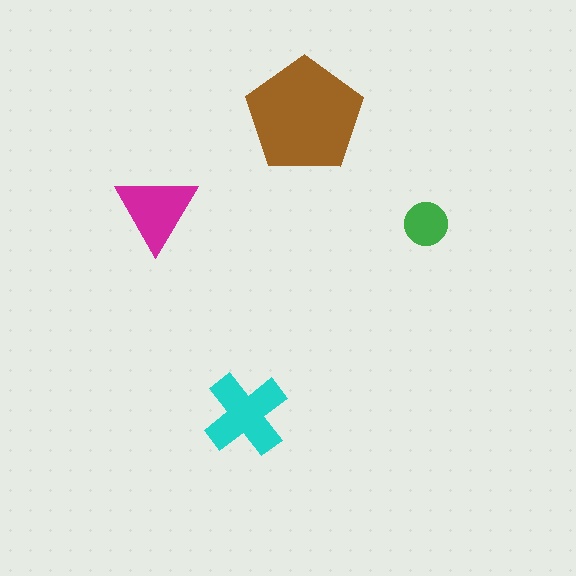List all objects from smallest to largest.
The green circle, the magenta triangle, the cyan cross, the brown pentagon.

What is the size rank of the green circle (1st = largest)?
4th.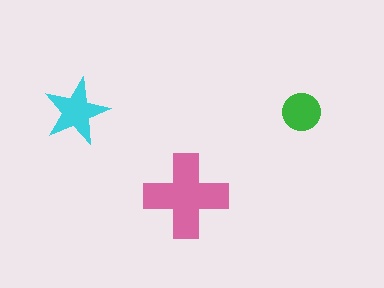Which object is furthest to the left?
The cyan star is leftmost.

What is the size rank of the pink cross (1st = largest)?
1st.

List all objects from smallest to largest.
The green circle, the cyan star, the pink cross.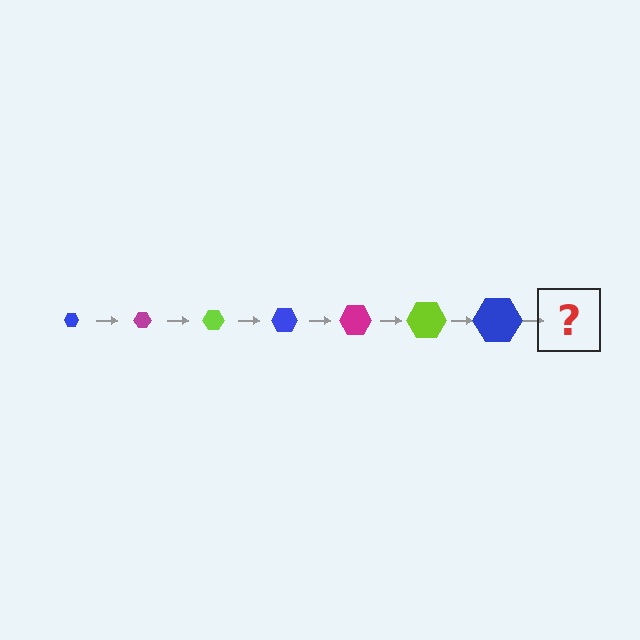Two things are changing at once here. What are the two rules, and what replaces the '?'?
The two rules are that the hexagon grows larger each step and the color cycles through blue, magenta, and lime. The '?' should be a magenta hexagon, larger than the previous one.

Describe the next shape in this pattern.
It should be a magenta hexagon, larger than the previous one.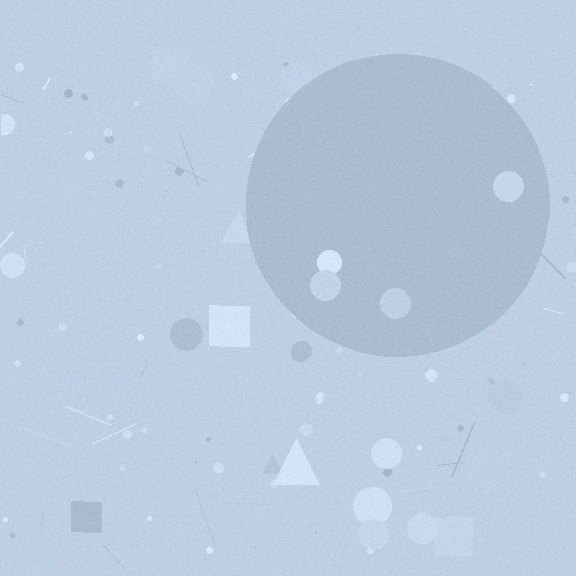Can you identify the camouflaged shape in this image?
The camouflaged shape is a circle.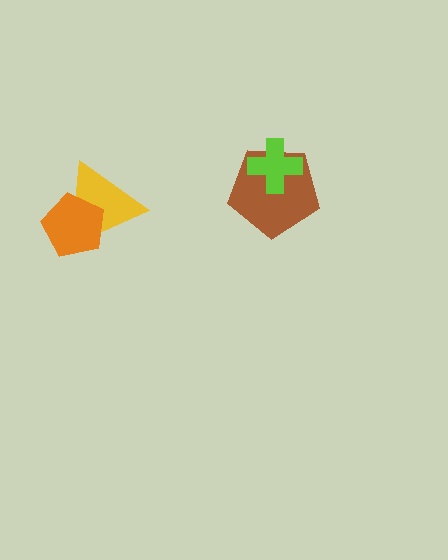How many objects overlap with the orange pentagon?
1 object overlaps with the orange pentagon.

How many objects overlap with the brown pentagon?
1 object overlaps with the brown pentagon.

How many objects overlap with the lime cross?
1 object overlaps with the lime cross.